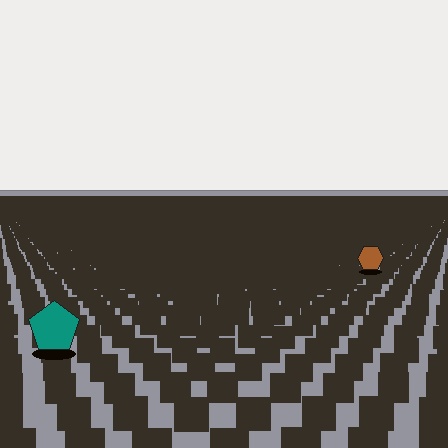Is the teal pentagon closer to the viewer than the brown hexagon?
Yes. The teal pentagon is closer — you can tell from the texture gradient: the ground texture is coarser near it.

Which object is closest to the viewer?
The teal pentagon is closest. The texture marks near it are larger and more spread out.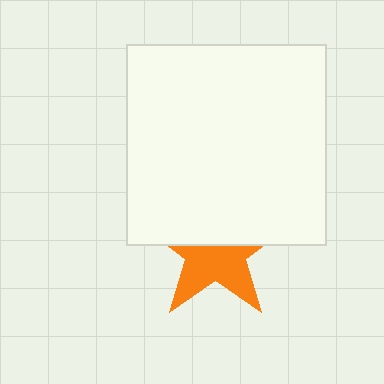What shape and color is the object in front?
The object in front is a white square.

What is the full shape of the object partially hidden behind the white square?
The partially hidden object is an orange star.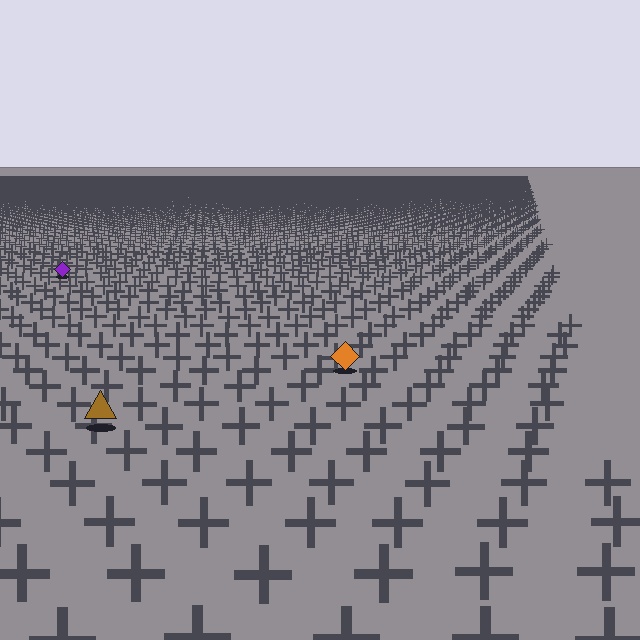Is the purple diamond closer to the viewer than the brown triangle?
No. The brown triangle is closer — you can tell from the texture gradient: the ground texture is coarser near it.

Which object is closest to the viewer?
The brown triangle is closest. The texture marks near it are larger and more spread out.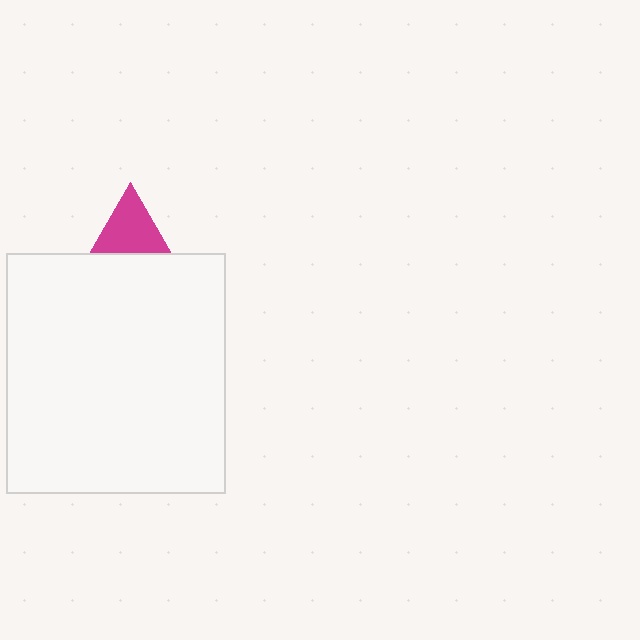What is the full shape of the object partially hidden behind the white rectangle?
The partially hidden object is a magenta triangle.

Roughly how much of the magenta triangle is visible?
A small part of it is visible (roughly 36%).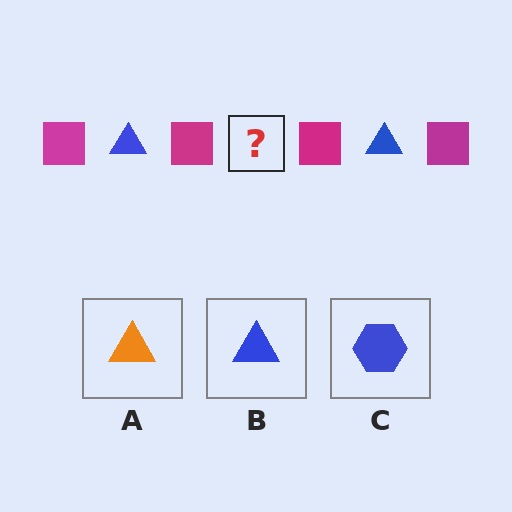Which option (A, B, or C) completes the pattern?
B.